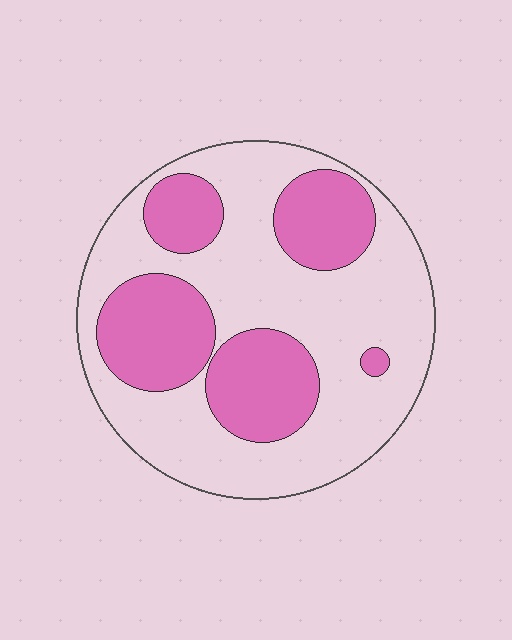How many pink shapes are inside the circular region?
5.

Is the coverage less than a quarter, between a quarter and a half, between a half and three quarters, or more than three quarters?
Between a quarter and a half.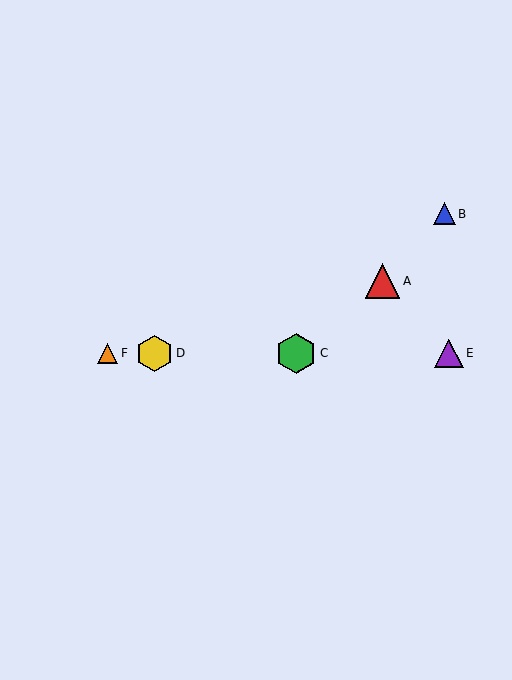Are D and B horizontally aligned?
No, D is at y≈353 and B is at y≈214.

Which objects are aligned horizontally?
Objects C, D, E, F are aligned horizontally.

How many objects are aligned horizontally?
4 objects (C, D, E, F) are aligned horizontally.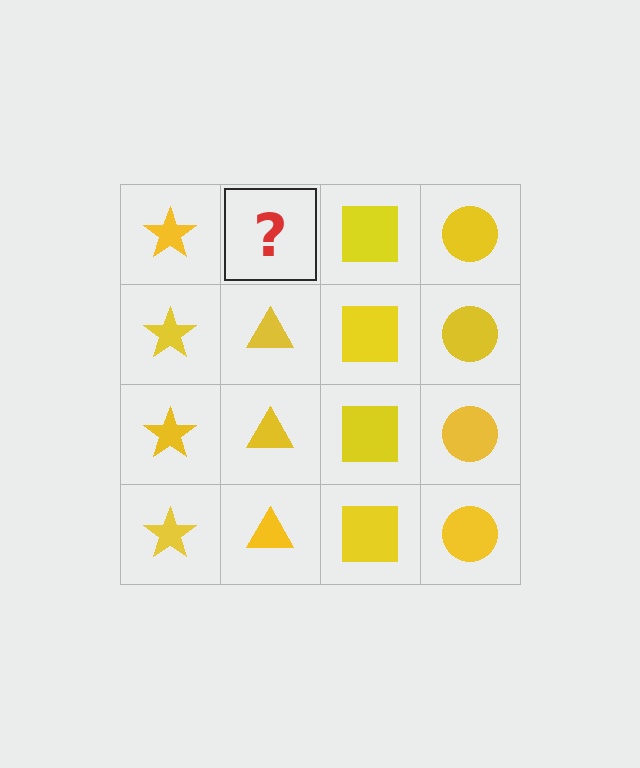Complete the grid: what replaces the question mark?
The question mark should be replaced with a yellow triangle.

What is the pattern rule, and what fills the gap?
The rule is that each column has a consistent shape. The gap should be filled with a yellow triangle.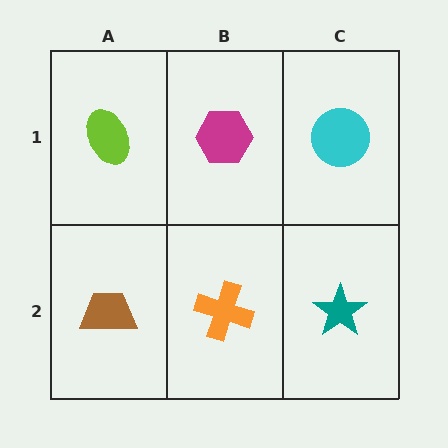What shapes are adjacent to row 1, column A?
A brown trapezoid (row 2, column A), a magenta hexagon (row 1, column B).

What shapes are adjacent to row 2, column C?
A cyan circle (row 1, column C), an orange cross (row 2, column B).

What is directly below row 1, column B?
An orange cross.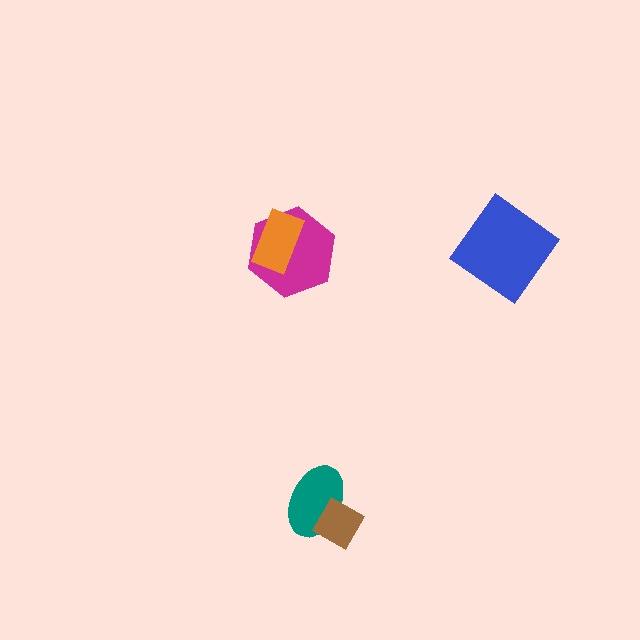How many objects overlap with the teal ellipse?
1 object overlaps with the teal ellipse.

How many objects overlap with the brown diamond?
1 object overlaps with the brown diamond.